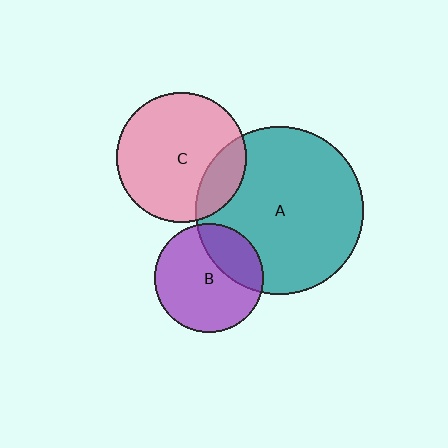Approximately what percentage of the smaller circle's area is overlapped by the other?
Approximately 30%.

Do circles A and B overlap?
Yes.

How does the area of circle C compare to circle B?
Approximately 1.4 times.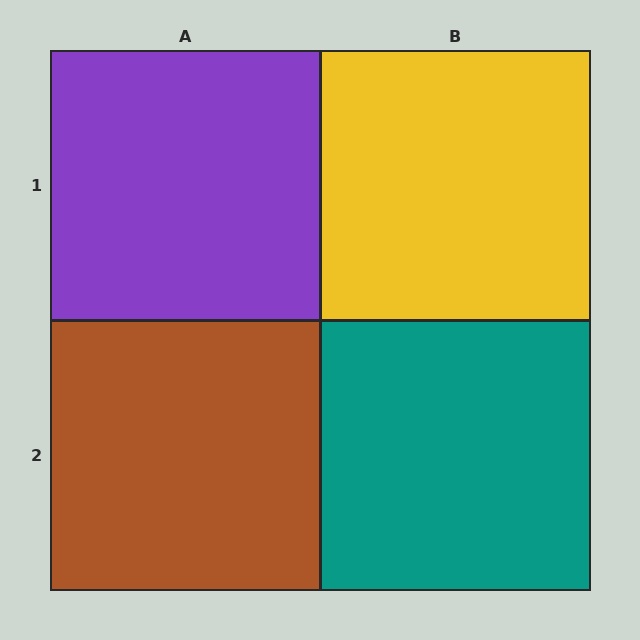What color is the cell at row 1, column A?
Purple.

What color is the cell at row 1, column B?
Yellow.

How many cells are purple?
1 cell is purple.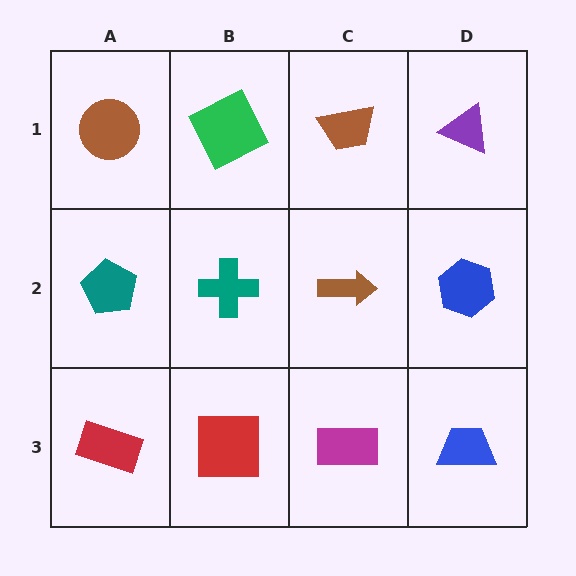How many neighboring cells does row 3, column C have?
3.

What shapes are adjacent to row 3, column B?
A teal cross (row 2, column B), a red rectangle (row 3, column A), a magenta rectangle (row 3, column C).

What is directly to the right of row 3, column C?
A blue trapezoid.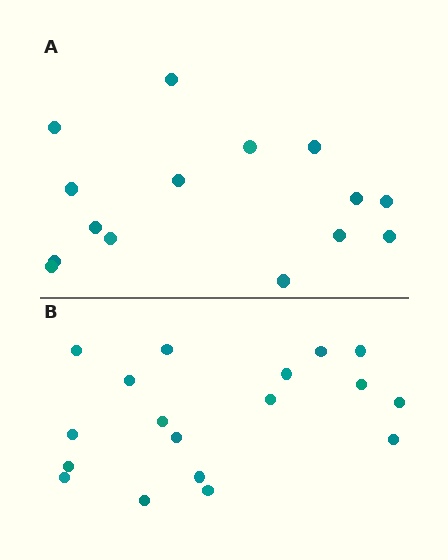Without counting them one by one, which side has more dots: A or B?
Region B (the bottom region) has more dots.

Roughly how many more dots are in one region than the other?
Region B has just a few more — roughly 2 or 3 more dots than region A.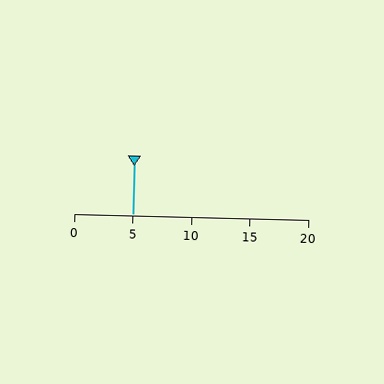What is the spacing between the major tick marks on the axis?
The major ticks are spaced 5 apart.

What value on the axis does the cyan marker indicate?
The marker indicates approximately 5.